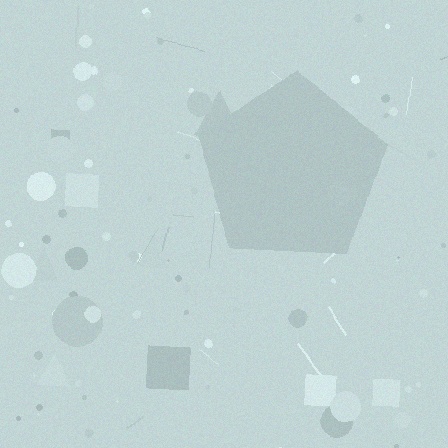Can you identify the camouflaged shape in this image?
The camouflaged shape is a pentagon.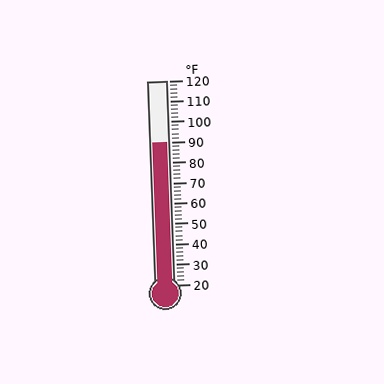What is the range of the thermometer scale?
The thermometer scale ranges from 20°F to 120°F.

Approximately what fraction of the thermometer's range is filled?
The thermometer is filled to approximately 70% of its range.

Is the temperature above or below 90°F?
The temperature is at 90°F.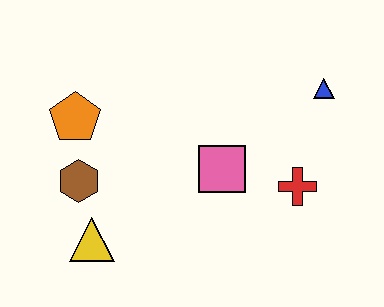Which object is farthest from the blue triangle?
The yellow triangle is farthest from the blue triangle.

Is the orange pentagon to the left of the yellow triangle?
Yes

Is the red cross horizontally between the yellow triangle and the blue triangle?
Yes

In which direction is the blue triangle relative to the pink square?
The blue triangle is to the right of the pink square.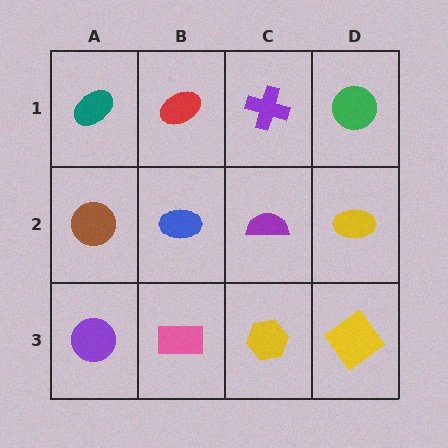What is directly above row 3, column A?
A brown circle.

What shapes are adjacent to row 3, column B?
A blue ellipse (row 2, column B), a purple circle (row 3, column A), a yellow hexagon (row 3, column C).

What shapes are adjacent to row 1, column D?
A yellow ellipse (row 2, column D), a purple cross (row 1, column C).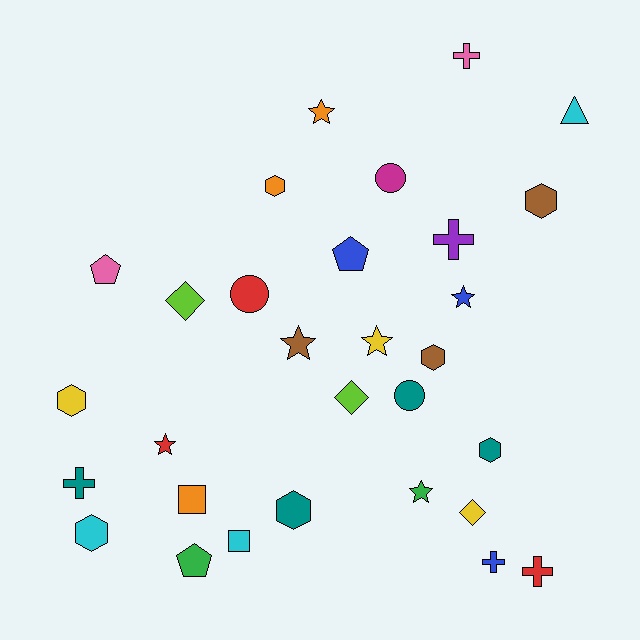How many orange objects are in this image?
There are 3 orange objects.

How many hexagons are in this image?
There are 7 hexagons.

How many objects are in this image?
There are 30 objects.